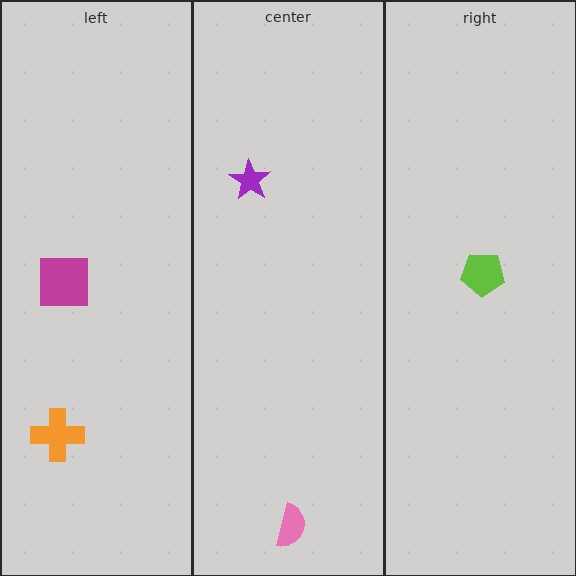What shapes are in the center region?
The pink semicircle, the purple star.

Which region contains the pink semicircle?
The center region.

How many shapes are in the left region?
2.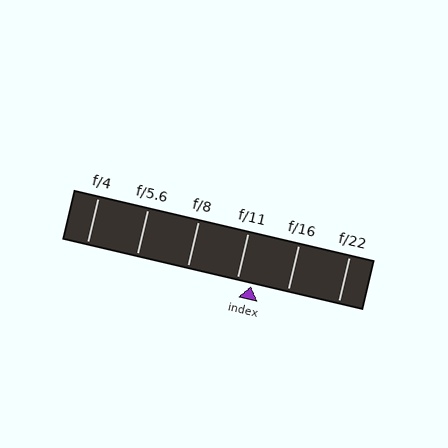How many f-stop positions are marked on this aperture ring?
There are 6 f-stop positions marked.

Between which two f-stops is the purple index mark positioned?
The index mark is between f/11 and f/16.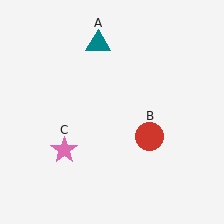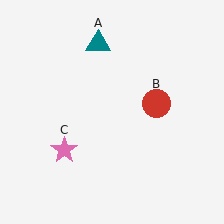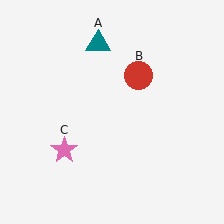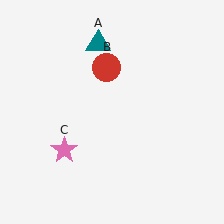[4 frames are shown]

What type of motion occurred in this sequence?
The red circle (object B) rotated counterclockwise around the center of the scene.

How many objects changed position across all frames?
1 object changed position: red circle (object B).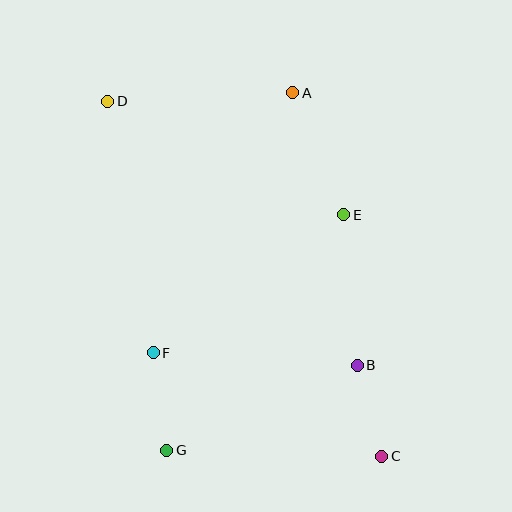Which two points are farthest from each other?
Points C and D are farthest from each other.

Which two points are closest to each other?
Points B and C are closest to each other.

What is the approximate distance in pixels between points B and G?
The distance between B and G is approximately 209 pixels.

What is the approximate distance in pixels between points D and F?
The distance between D and F is approximately 256 pixels.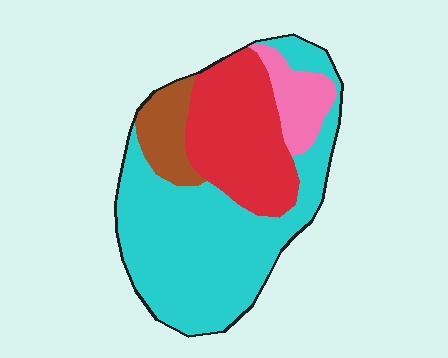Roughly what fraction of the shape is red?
Red takes up between a quarter and a half of the shape.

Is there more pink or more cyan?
Cyan.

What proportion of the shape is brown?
Brown takes up about one tenth (1/10) of the shape.